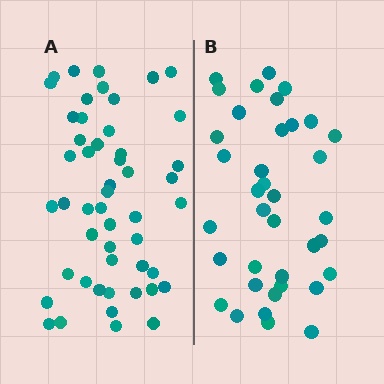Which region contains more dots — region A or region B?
Region A (the left region) has more dots.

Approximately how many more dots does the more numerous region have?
Region A has approximately 15 more dots than region B.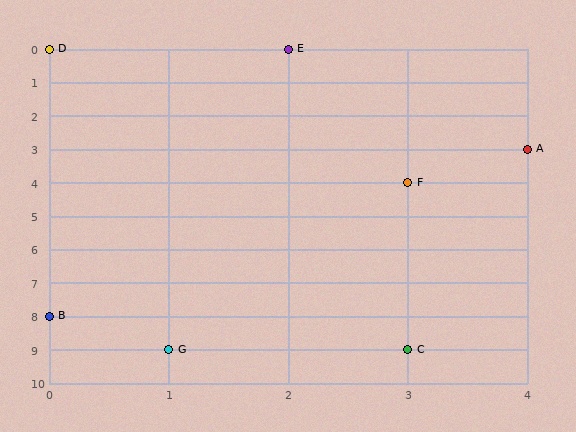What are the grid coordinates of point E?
Point E is at grid coordinates (2, 0).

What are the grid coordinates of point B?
Point B is at grid coordinates (0, 8).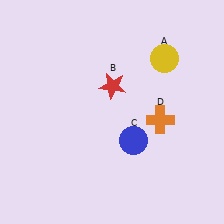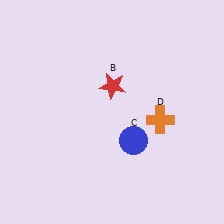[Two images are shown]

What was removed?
The yellow circle (A) was removed in Image 2.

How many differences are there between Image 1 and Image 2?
There is 1 difference between the two images.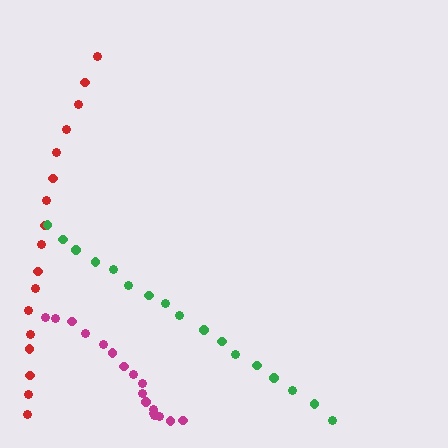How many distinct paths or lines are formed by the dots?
There are 3 distinct paths.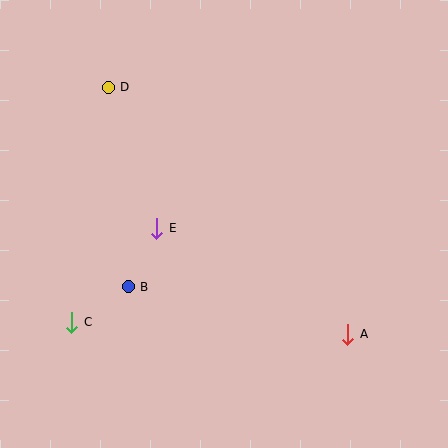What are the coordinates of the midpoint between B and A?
The midpoint between B and A is at (238, 311).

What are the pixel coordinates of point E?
Point E is at (157, 228).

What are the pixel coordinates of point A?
Point A is at (348, 334).